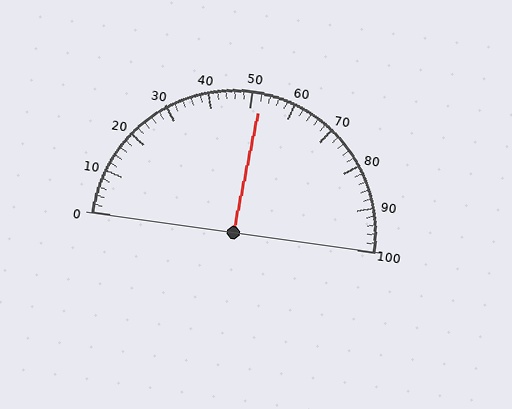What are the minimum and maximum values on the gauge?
The gauge ranges from 0 to 100.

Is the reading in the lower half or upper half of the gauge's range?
The reading is in the upper half of the range (0 to 100).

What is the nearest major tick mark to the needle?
The nearest major tick mark is 50.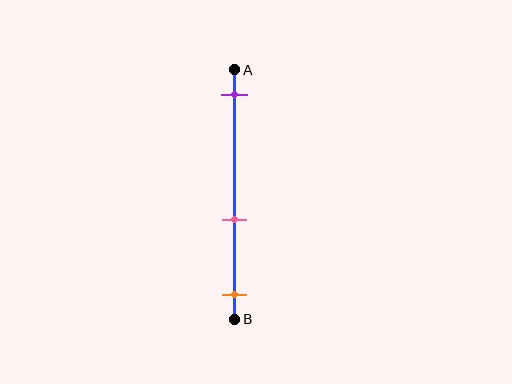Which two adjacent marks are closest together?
The pink and orange marks are the closest adjacent pair.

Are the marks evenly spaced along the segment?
No, the marks are not evenly spaced.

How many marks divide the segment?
There are 3 marks dividing the segment.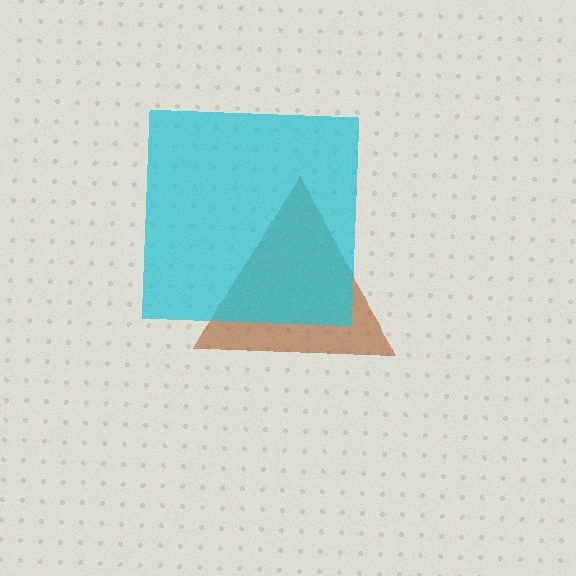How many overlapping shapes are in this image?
There are 2 overlapping shapes in the image.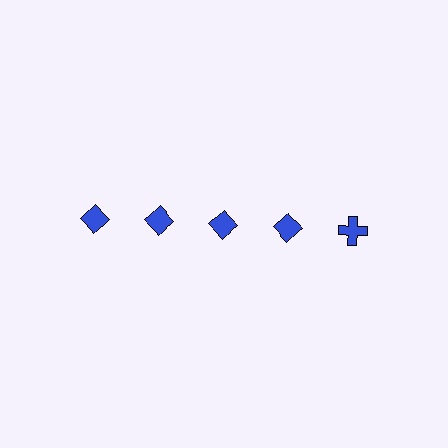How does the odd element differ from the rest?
It has a different shape: cross instead of diamond.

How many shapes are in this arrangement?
There are 5 shapes arranged in a grid pattern.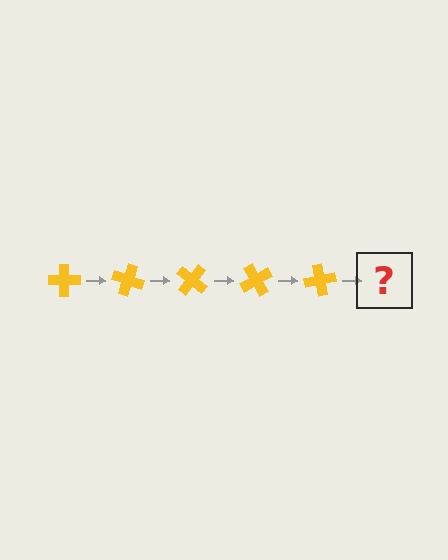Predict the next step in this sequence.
The next step is a yellow cross rotated 100 degrees.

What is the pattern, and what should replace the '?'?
The pattern is that the cross rotates 20 degrees each step. The '?' should be a yellow cross rotated 100 degrees.